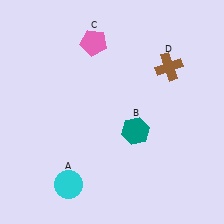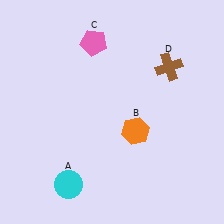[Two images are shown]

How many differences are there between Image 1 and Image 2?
There is 1 difference between the two images.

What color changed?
The hexagon (B) changed from teal in Image 1 to orange in Image 2.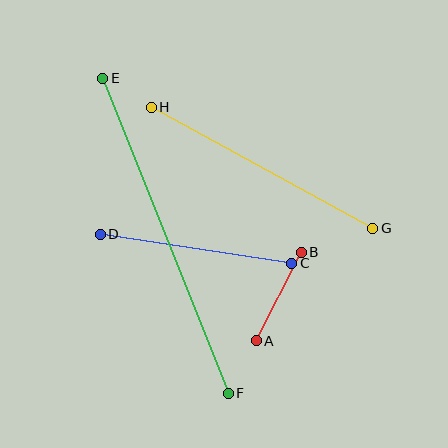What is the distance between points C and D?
The distance is approximately 194 pixels.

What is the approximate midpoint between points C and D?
The midpoint is at approximately (196, 249) pixels.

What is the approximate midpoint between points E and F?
The midpoint is at approximately (165, 236) pixels.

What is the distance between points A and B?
The distance is approximately 99 pixels.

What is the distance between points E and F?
The distance is approximately 339 pixels.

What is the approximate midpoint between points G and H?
The midpoint is at approximately (262, 168) pixels.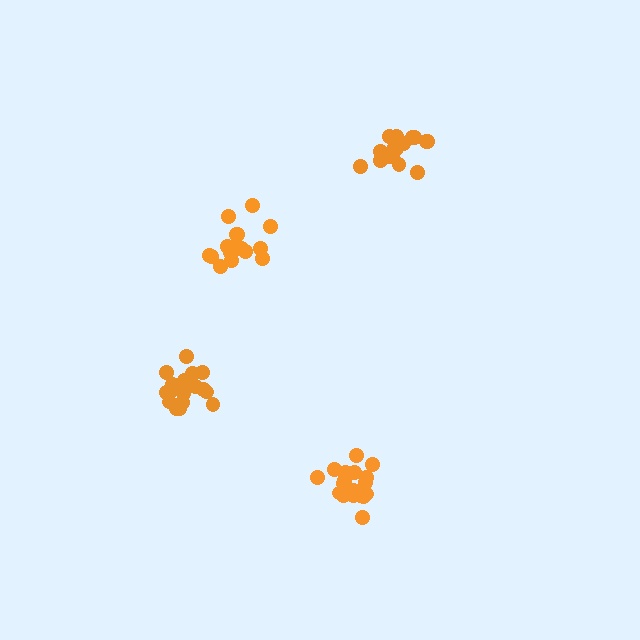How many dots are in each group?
Group 1: 17 dots, Group 2: 16 dots, Group 3: 18 dots, Group 4: 20 dots (71 total).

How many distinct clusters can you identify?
There are 4 distinct clusters.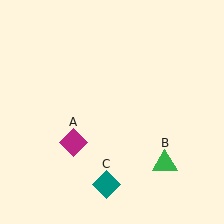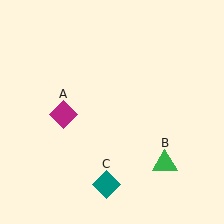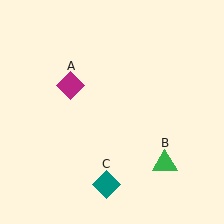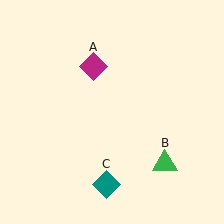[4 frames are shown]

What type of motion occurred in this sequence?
The magenta diamond (object A) rotated clockwise around the center of the scene.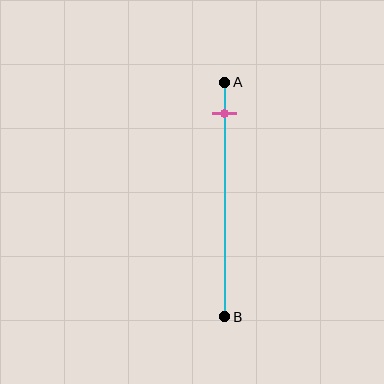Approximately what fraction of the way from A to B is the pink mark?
The pink mark is approximately 15% of the way from A to B.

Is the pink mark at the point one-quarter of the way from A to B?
No, the mark is at about 15% from A, not at the 25% one-quarter point.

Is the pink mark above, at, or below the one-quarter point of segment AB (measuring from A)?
The pink mark is above the one-quarter point of segment AB.